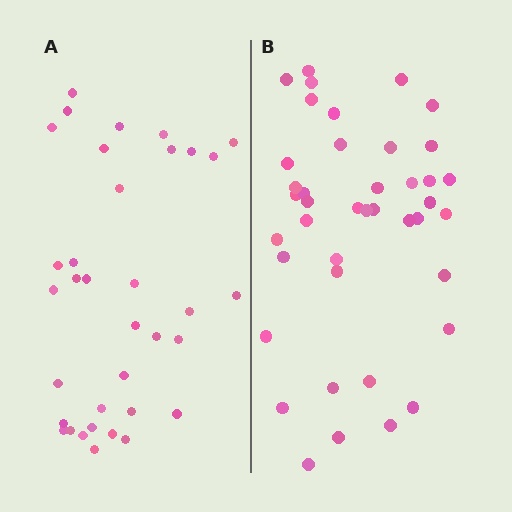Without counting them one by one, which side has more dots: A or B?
Region B (the right region) has more dots.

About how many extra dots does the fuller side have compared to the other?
Region B has about 6 more dots than region A.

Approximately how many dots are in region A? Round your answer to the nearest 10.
About 40 dots. (The exact count is 35, which rounds to 40.)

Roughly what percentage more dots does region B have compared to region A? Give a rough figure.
About 15% more.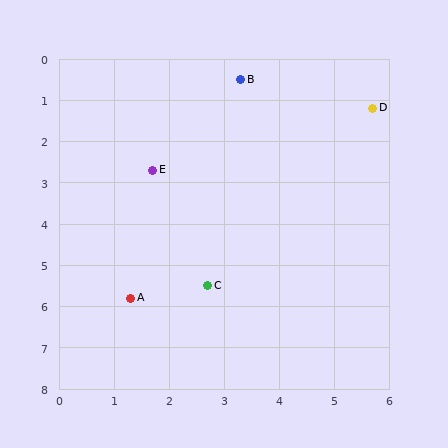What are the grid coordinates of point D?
Point D is at approximately (5.7, 1.2).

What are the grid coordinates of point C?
Point C is at approximately (2.7, 5.5).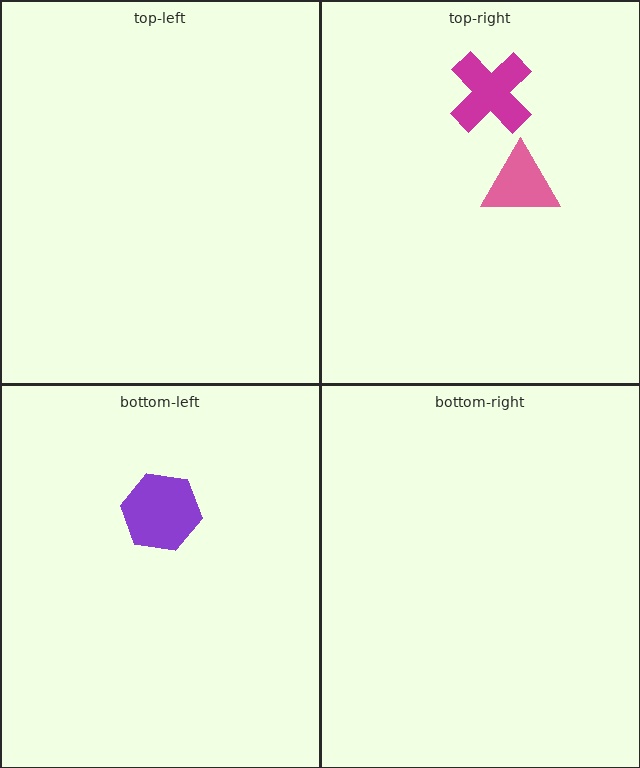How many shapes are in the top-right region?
2.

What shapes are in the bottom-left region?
The purple hexagon.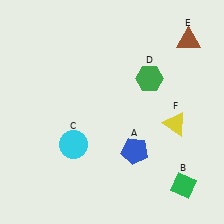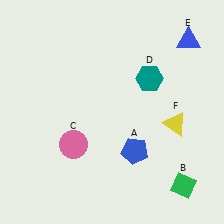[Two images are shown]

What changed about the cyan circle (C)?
In Image 1, C is cyan. In Image 2, it changed to pink.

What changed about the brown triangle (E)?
In Image 1, E is brown. In Image 2, it changed to blue.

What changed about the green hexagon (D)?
In Image 1, D is green. In Image 2, it changed to teal.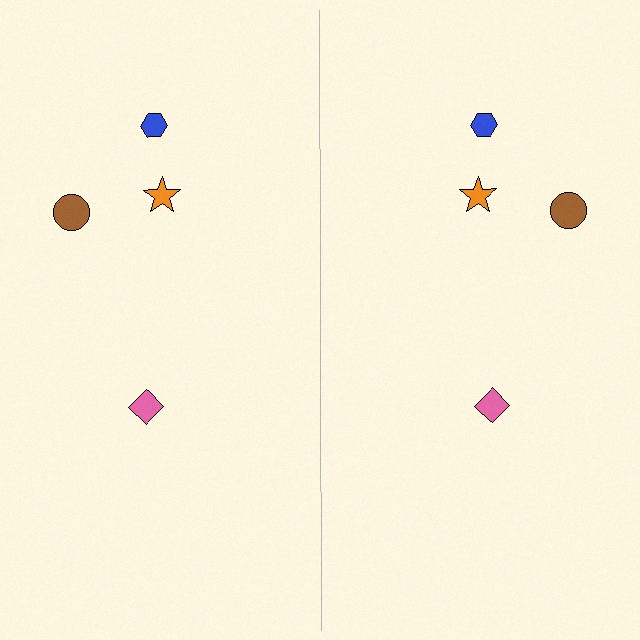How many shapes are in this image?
There are 8 shapes in this image.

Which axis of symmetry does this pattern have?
The pattern has a vertical axis of symmetry running through the center of the image.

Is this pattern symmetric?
Yes, this pattern has bilateral (reflection) symmetry.